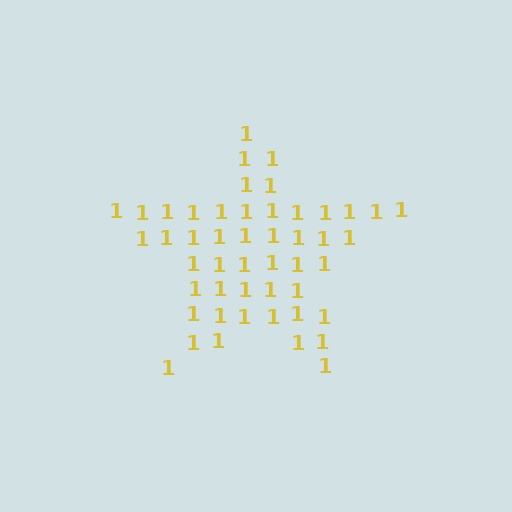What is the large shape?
The large shape is a star.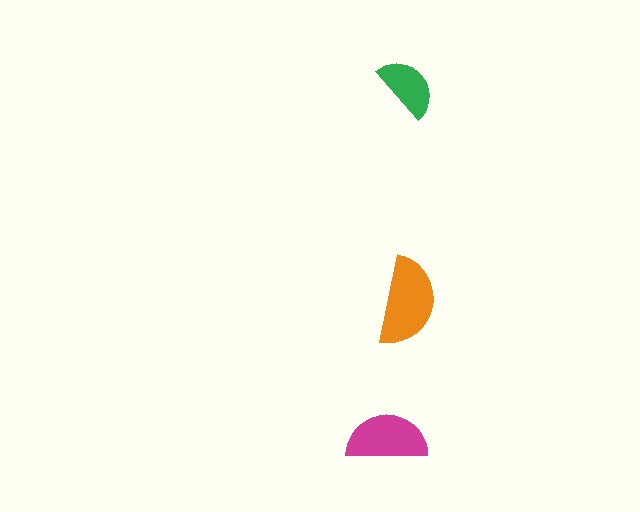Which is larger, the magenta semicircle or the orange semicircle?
The orange one.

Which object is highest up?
The green semicircle is topmost.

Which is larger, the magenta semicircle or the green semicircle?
The magenta one.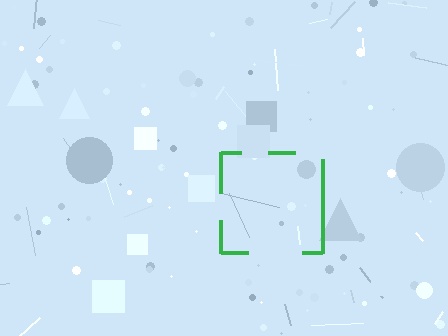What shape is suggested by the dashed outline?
The dashed outline suggests a square.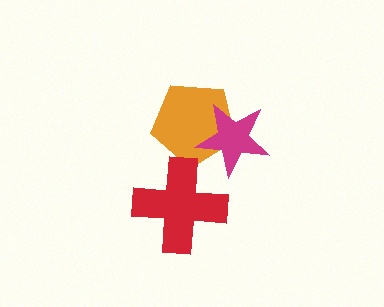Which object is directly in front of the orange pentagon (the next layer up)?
The magenta star is directly in front of the orange pentagon.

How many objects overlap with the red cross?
1 object overlaps with the red cross.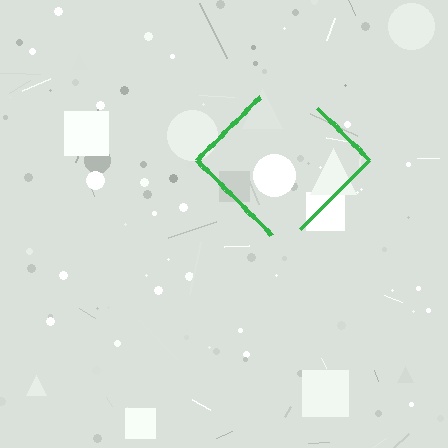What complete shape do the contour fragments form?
The contour fragments form a diamond.